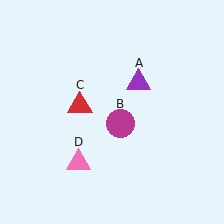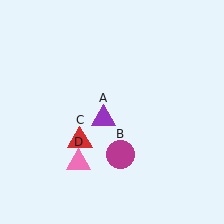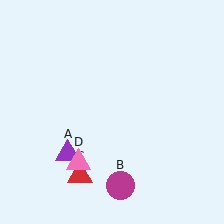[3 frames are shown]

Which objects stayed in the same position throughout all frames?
Pink triangle (object D) remained stationary.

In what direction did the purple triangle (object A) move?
The purple triangle (object A) moved down and to the left.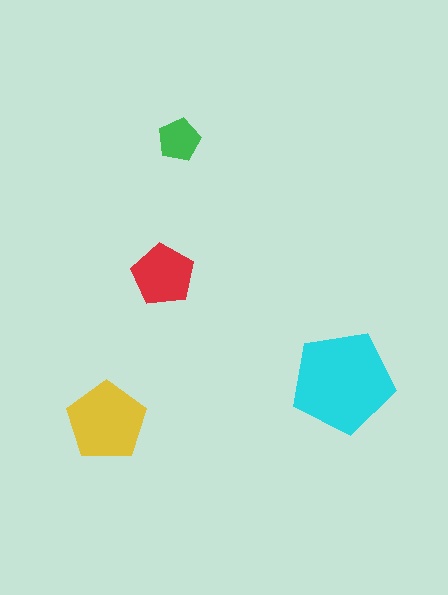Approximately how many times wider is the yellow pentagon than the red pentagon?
About 1.5 times wider.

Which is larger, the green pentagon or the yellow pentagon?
The yellow one.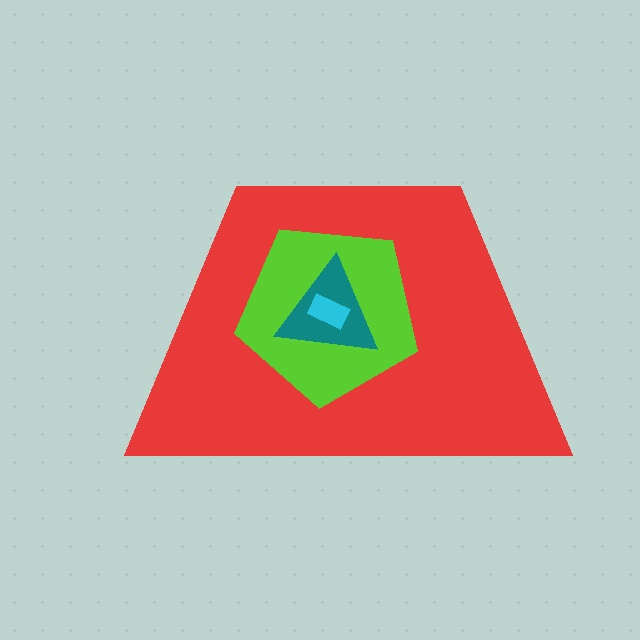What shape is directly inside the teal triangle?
The cyan rectangle.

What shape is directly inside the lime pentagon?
The teal triangle.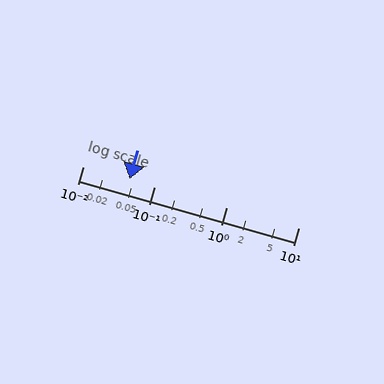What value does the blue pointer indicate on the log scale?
The pointer indicates approximately 0.045.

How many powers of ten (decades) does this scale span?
The scale spans 3 decades, from 0.01 to 10.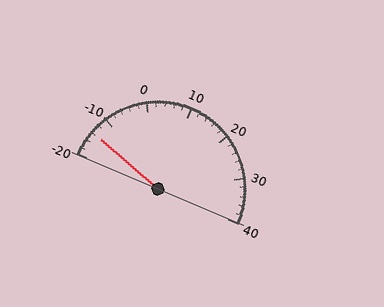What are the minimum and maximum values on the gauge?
The gauge ranges from -20 to 40.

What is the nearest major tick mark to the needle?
The nearest major tick mark is -10.